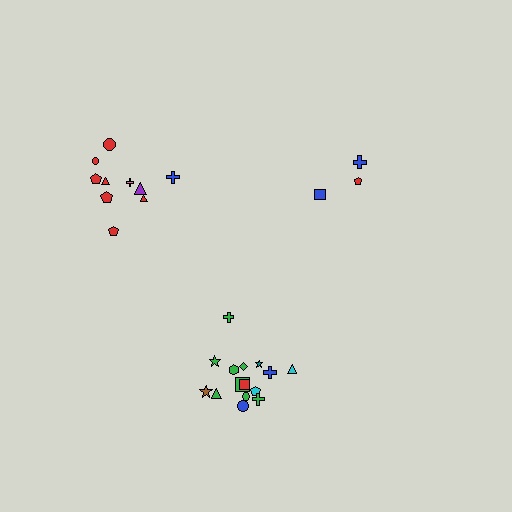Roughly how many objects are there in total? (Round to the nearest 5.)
Roughly 30 objects in total.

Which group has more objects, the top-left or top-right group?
The top-left group.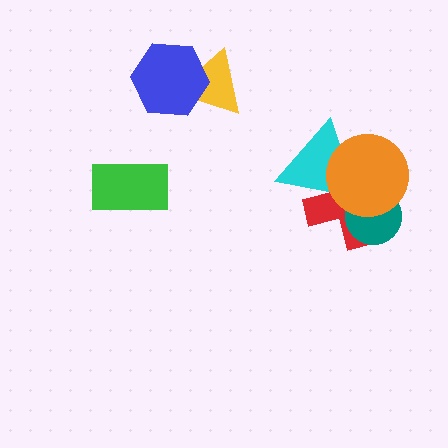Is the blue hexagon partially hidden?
No, no other shape covers it.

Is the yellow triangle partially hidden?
Yes, it is partially covered by another shape.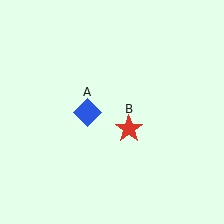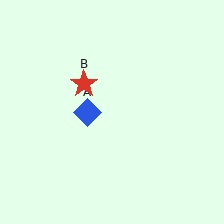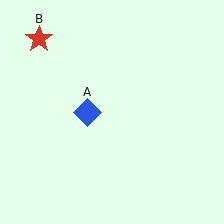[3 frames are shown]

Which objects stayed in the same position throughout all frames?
Blue diamond (object A) remained stationary.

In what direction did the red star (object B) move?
The red star (object B) moved up and to the left.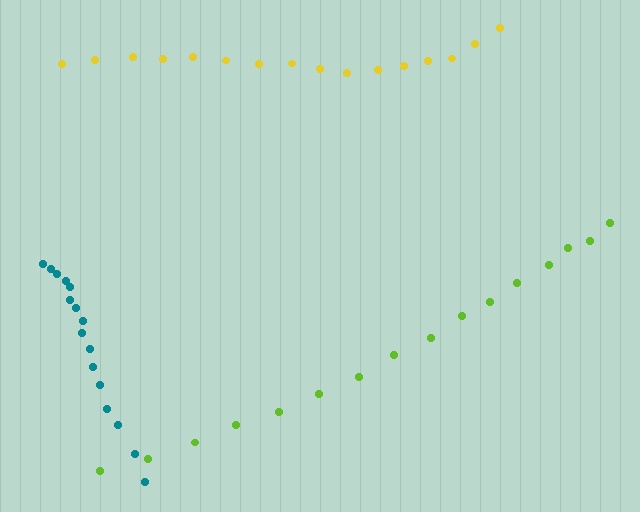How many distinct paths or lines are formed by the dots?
There are 3 distinct paths.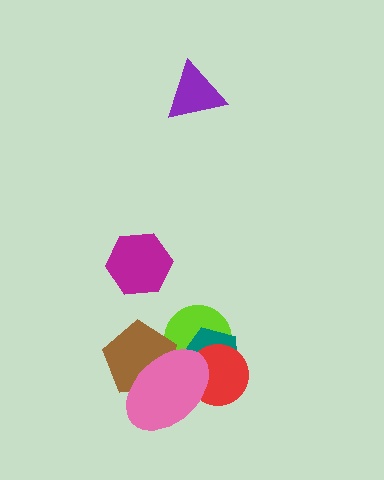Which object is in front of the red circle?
The pink ellipse is in front of the red circle.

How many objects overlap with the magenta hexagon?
0 objects overlap with the magenta hexagon.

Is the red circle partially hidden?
Yes, it is partially covered by another shape.